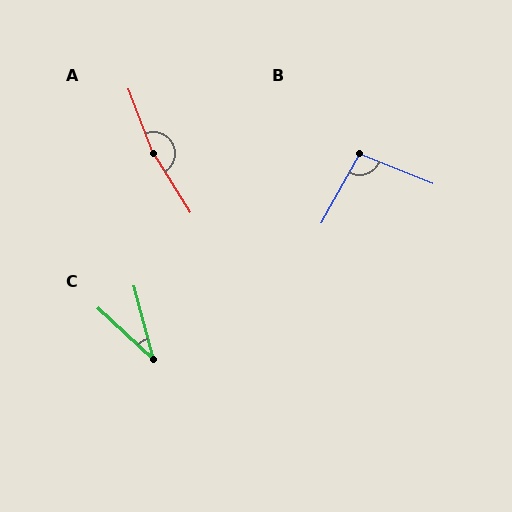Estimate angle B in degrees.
Approximately 97 degrees.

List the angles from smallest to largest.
C (32°), B (97°), A (168°).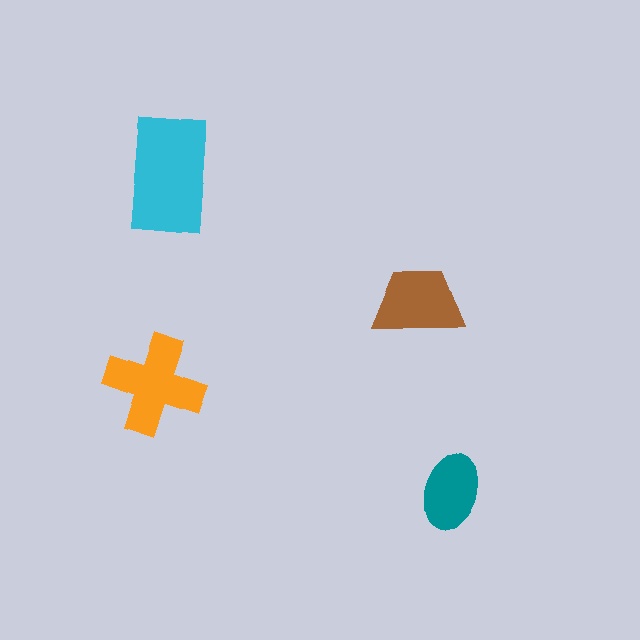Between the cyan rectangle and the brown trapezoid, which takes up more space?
The cyan rectangle.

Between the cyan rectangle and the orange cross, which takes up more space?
The cyan rectangle.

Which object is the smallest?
The teal ellipse.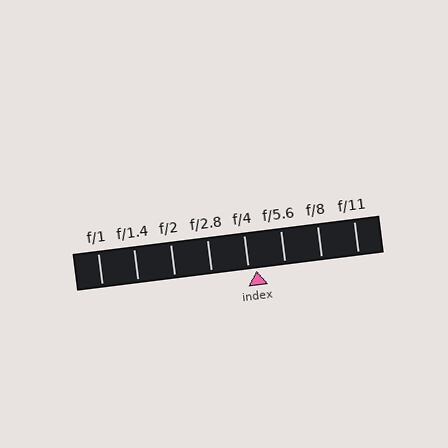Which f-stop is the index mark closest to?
The index mark is closest to f/4.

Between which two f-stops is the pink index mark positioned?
The index mark is between f/4 and f/5.6.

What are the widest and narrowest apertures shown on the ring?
The widest aperture shown is f/1 and the narrowest is f/11.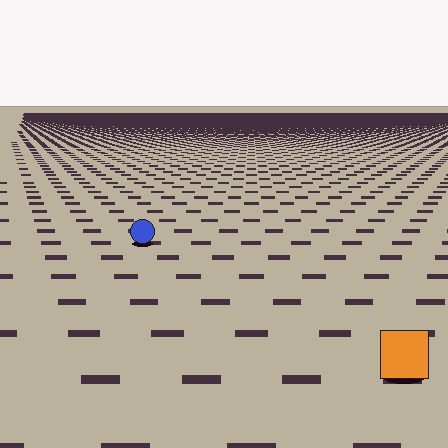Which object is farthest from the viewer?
The blue circle is farthest from the viewer. It appears smaller and the ground texture around it is denser.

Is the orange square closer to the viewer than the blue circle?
Yes. The orange square is closer — you can tell from the texture gradient: the ground texture is coarser near it.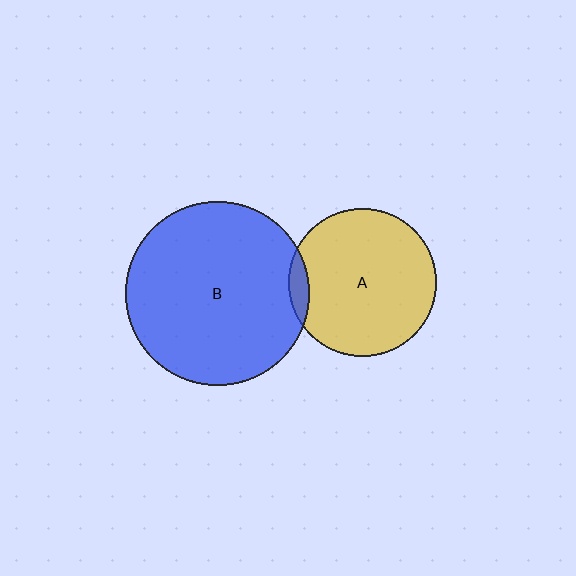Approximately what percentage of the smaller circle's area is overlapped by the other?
Approximately 5%.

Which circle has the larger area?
Circle B (blue).